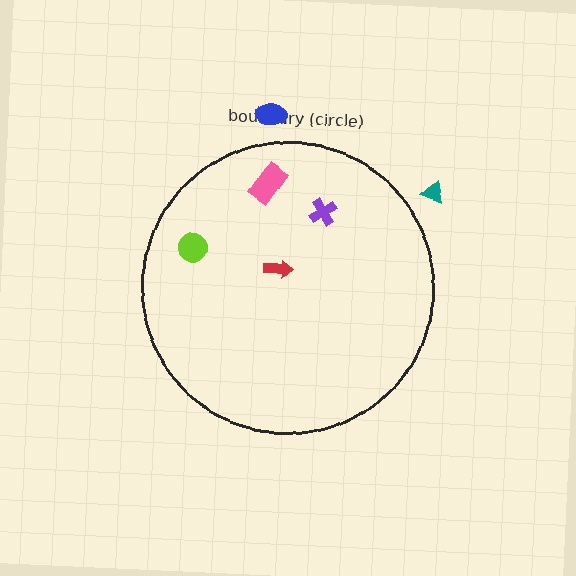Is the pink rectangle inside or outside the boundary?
Inside.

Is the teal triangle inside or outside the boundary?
Outside.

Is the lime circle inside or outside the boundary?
Inside.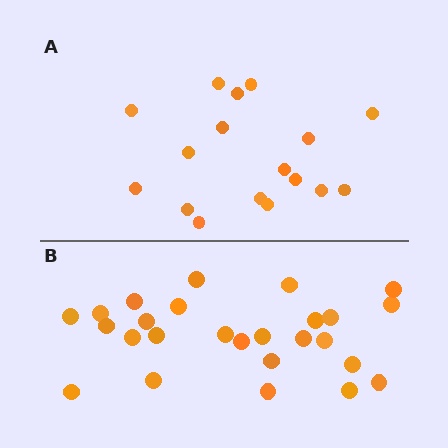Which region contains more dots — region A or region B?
Region B (the bottom region) has more dots.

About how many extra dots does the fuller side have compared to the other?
Region B has roughly 8 or so more dots than region A.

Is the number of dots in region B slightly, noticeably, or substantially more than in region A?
Region B has substantially more. The ratio is roughly 1.5 to 1.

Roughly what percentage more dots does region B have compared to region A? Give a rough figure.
About 55% more.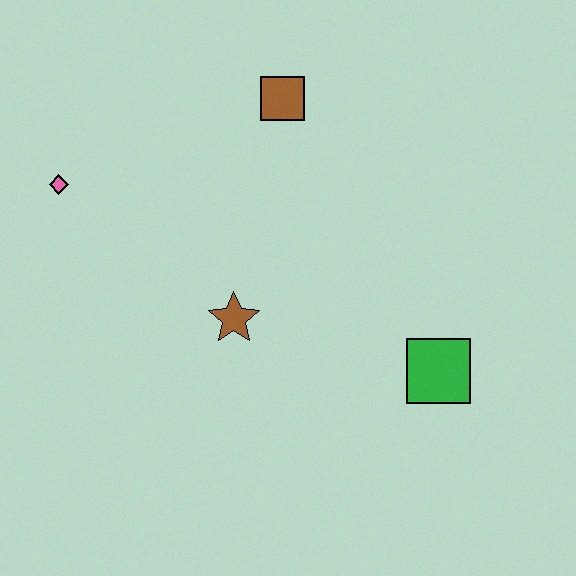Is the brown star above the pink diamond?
No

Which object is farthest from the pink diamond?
The green square is farthest from the pink diamond.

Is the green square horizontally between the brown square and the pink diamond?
No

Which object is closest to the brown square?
The brown star is closest to the brown square.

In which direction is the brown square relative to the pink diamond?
The brown square is to the right of the pink diamond.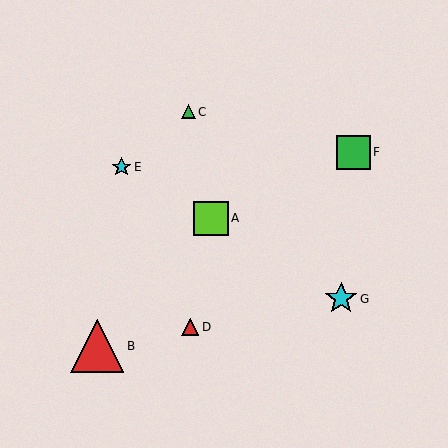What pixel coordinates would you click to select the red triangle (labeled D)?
Click at (190, 327) to select the red triangle D.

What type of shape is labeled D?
Shape D is a red triangle.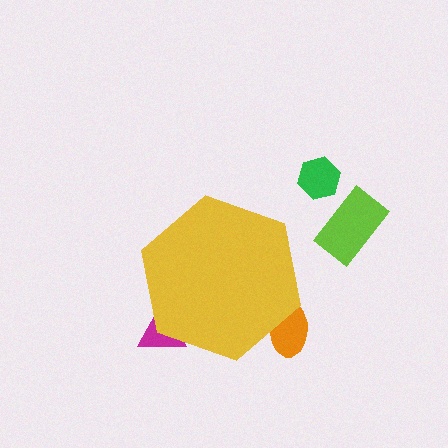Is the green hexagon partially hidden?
No, the green hexagon is fully visible.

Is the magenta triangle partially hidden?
Yes, the magenta triangle is partially hidden behind the yellow hexagon.